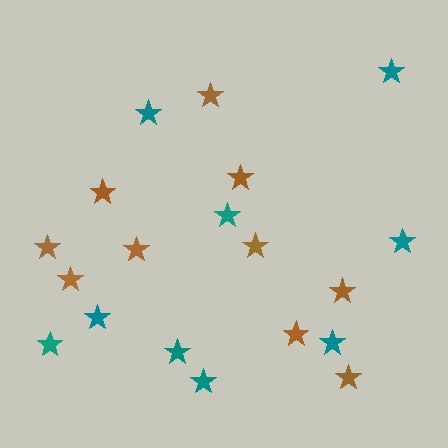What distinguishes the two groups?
There are 2 groups: one group of brown stars (10) and one group of teal stars (9).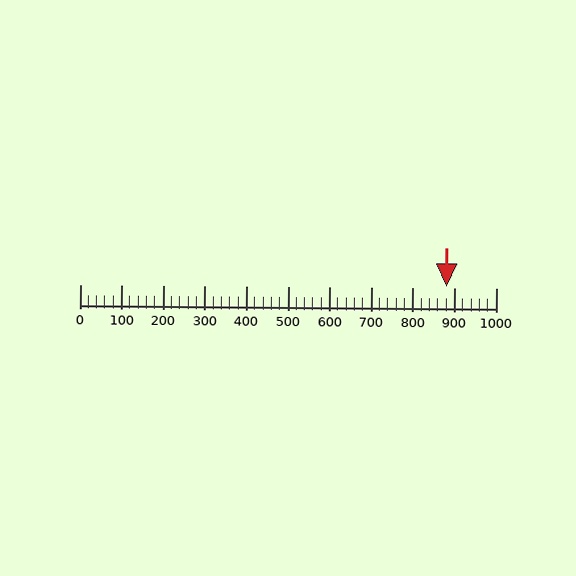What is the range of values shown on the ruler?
The ruler shows values from 0 to 1000.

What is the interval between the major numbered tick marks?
The major tick marks are spaced 100 units apart.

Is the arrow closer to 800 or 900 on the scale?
The arrow is closer to 900.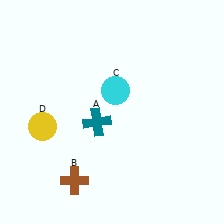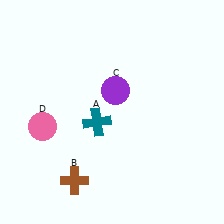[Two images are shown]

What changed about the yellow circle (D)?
In Image 1, D is yellow. In Image 2, it changed to pink.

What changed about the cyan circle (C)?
In Image 1, C is cyan. In Image 2, it changed to purple.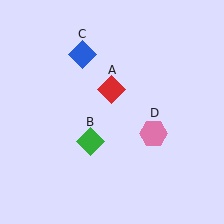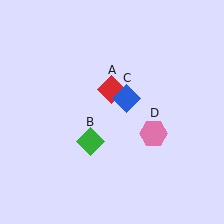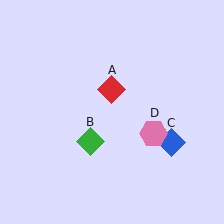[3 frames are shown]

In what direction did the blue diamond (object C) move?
The blue diamond (object C) moved down and to the right.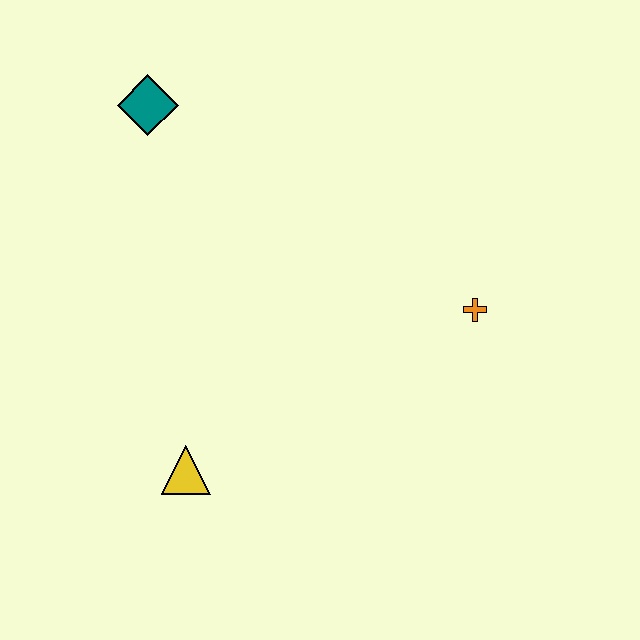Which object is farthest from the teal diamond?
The orange cross is farthest from the teal diamond.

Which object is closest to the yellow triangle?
The orange cross is closest to the yellow triangle.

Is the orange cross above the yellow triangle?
Yes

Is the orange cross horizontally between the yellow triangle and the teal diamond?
No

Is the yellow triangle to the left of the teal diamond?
No